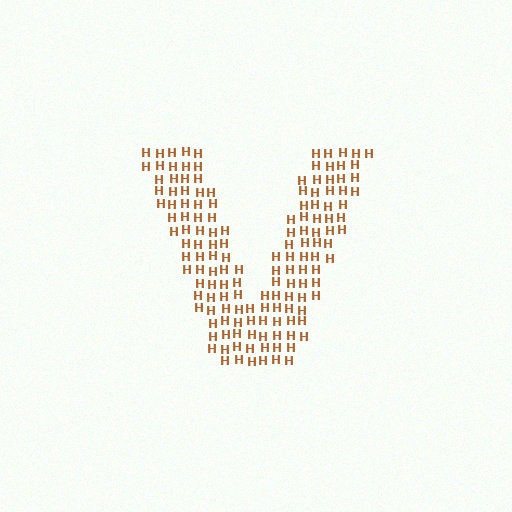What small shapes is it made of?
It is made of small letter H's.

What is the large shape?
The large shape is the letter V.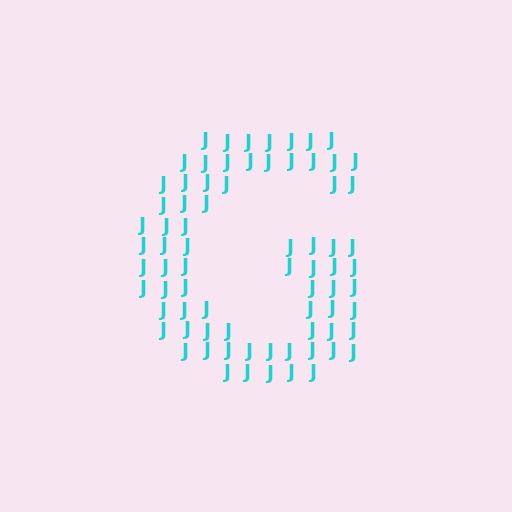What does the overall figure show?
The overall figure shows the letter G.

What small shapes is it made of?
It is made of small letter J's.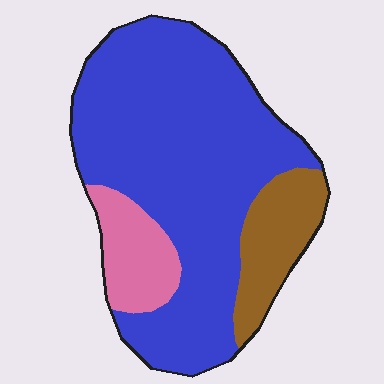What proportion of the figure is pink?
Pink takes up less than a sixth of the figure.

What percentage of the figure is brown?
Brown covers about 15% of the figure.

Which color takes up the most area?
Blue, at roughly 75%.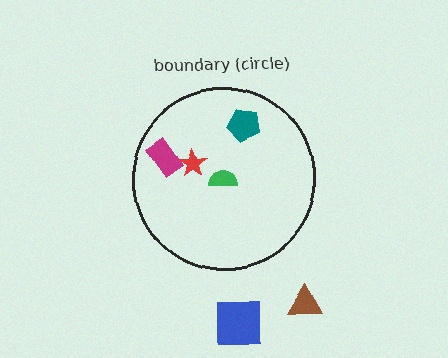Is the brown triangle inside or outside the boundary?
Outside.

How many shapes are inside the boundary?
4 inside, 2 outside.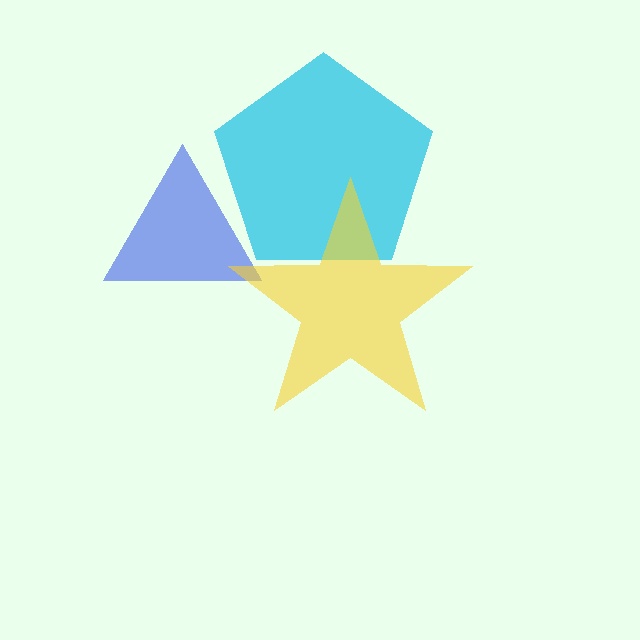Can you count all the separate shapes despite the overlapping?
Yes, there are 3 separate shapes.